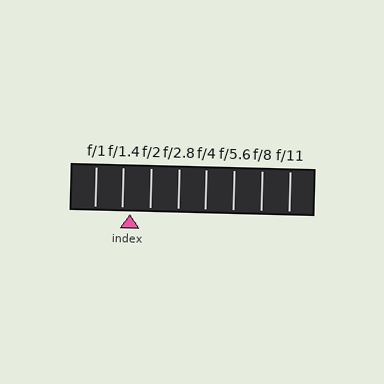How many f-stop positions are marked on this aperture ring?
There are 8 f-stop positions marked.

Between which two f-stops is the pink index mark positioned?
The index mark is between f/1.4 and f/2.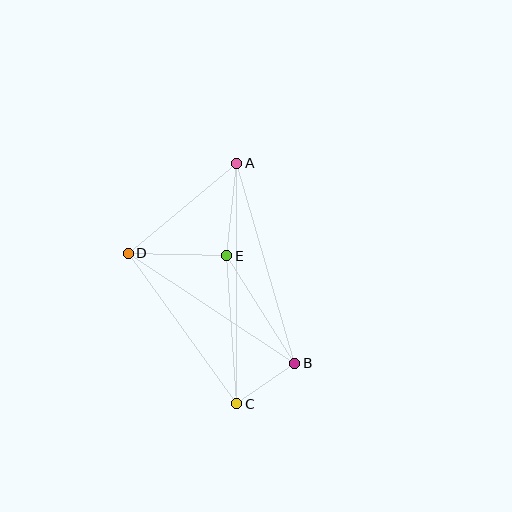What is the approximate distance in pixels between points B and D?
The distance between B and D is approximately 199 pixels.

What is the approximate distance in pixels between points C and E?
The distance between C and E is approximately 148 pixels.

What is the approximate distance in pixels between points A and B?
The distance between A and B is approximately 208 pixels.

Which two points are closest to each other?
Points B and C are closest to each other.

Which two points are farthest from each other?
Points A and C are farthest from each other.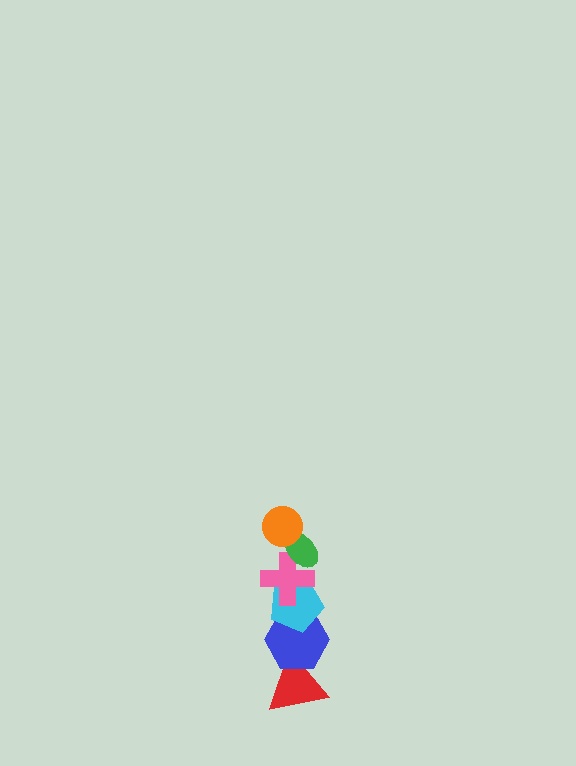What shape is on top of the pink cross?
The green ellipse is on top of the pink cross.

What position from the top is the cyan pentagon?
The cyan pentagon is 4th from the top.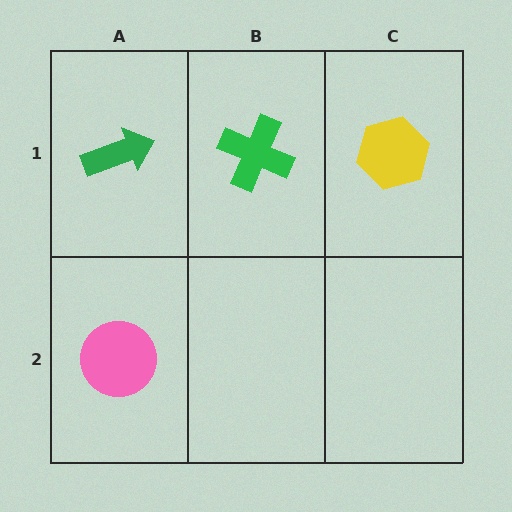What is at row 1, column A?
A green arrow.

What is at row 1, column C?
A yellow hexagon.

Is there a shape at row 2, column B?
No, that cell is empty.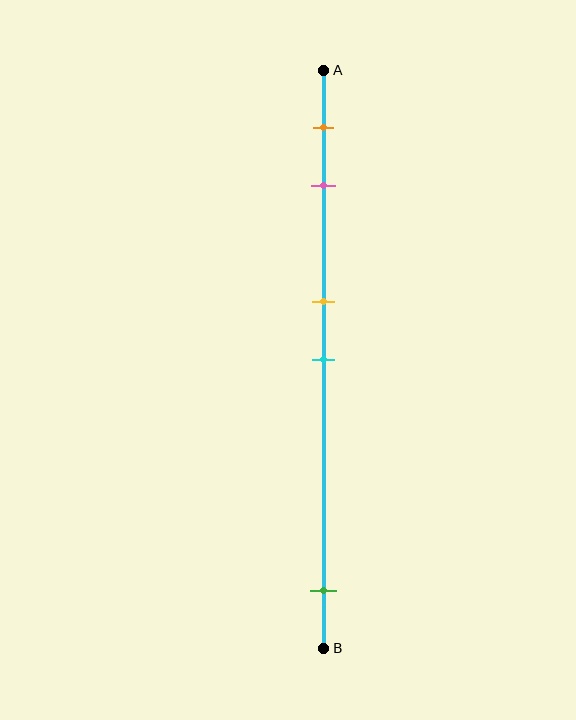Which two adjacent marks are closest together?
The yellow and cyan marks are the closest adjacent pair.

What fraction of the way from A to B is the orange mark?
The orange mark is approximately 10% (0.1) of the way from A to B.